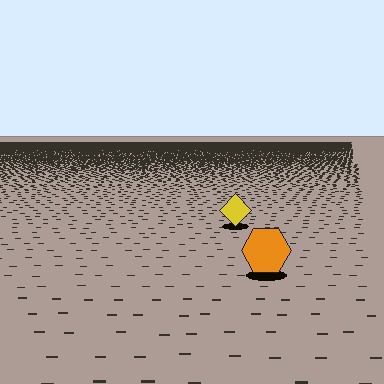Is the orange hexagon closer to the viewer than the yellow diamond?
Yes. The orange hexagon is closer — you can tell from the texture gradient: the ground texture is coarser near it.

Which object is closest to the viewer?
The orange hexagon is closest. The texture marks near it are larger and more spread out.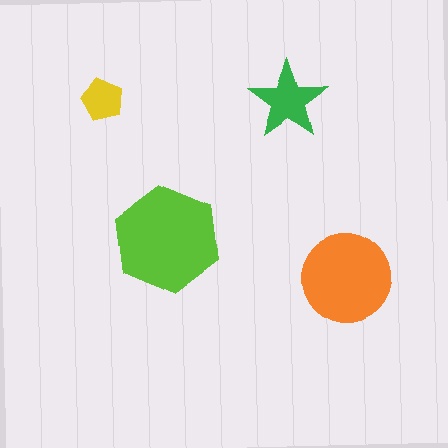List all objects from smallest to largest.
The yellow pentagon, the green star, the orange circle, the lime hexagon.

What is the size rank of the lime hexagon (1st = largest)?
1st.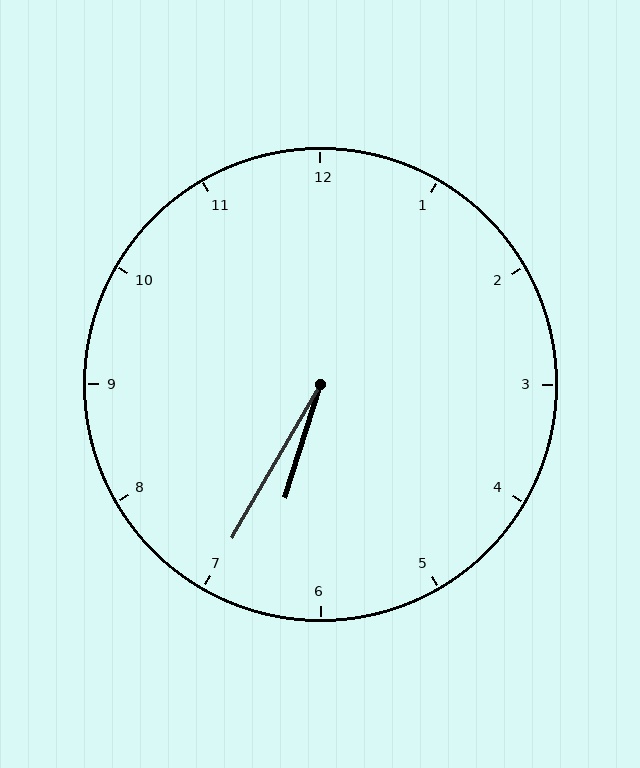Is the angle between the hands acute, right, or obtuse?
It is acute.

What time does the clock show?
6:35.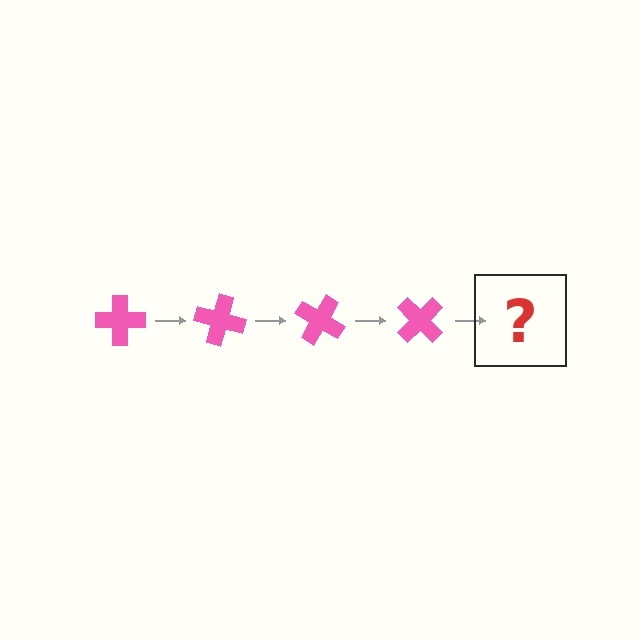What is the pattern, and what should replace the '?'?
The pattern is that the cross rotates 15 degrees each step. The '?' should be a pink cross rotated 60 degrees.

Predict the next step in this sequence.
The next step is a pink cross rotated 60 degrees.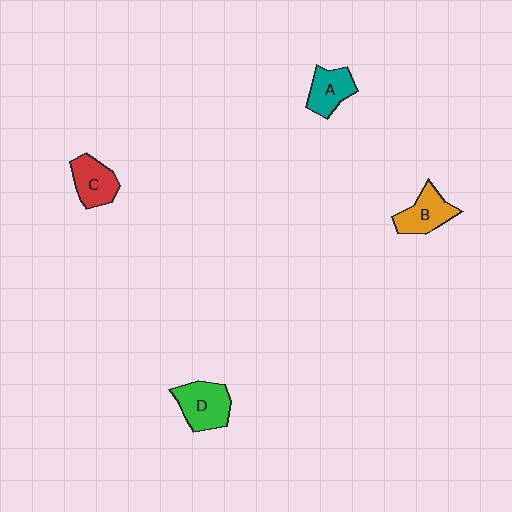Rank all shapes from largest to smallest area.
From largest to smallest: D (green), B (orange), C (red), A (teal).